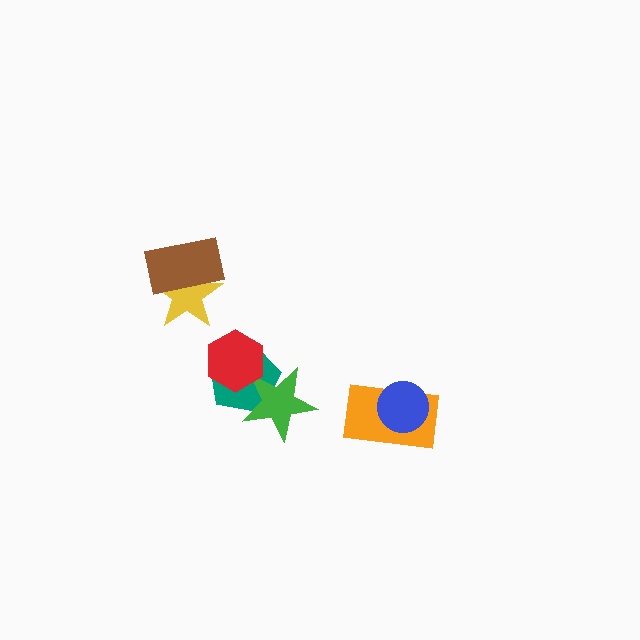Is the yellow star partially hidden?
Yes, it is partially covered by another shape.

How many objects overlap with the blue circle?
1 object overlaps with the blue circle.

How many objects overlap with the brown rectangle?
1 object overlaps with the brown rectangle.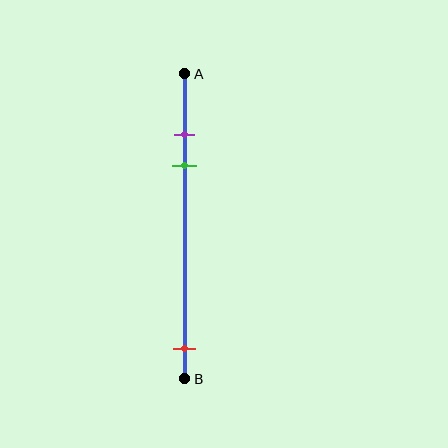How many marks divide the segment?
There are 3 marks dividing the segment.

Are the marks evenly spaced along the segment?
No, the marks are not evenly spaced.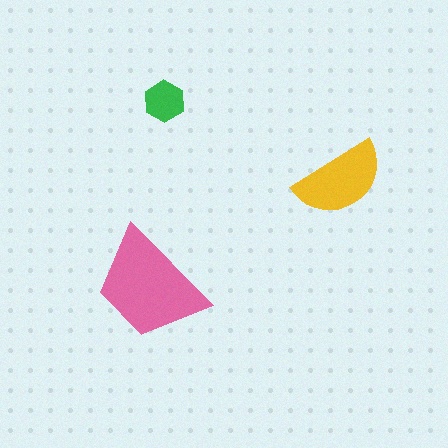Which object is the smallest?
The green hexagon.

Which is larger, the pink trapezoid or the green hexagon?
The pink trapezoid.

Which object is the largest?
The pink trapezoid.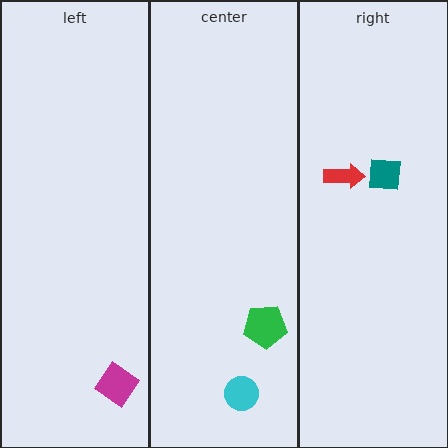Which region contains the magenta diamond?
The left region.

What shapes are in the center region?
The green pentagon, the cyan circle.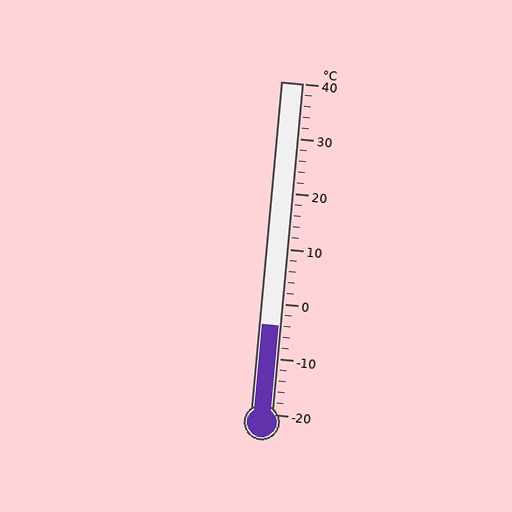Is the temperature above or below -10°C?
The temperature is above -10°C.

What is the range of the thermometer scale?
The thermometer scale ranges from -20°C to 40°C.